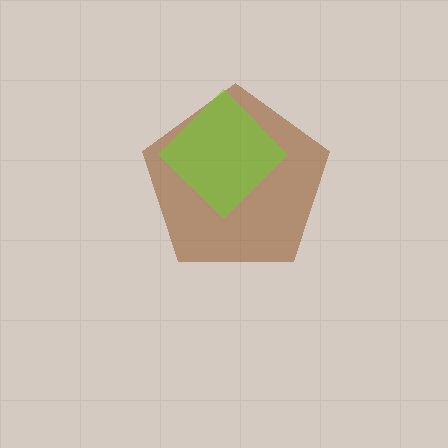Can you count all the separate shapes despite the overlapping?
Yes, there are 2 separate shapes.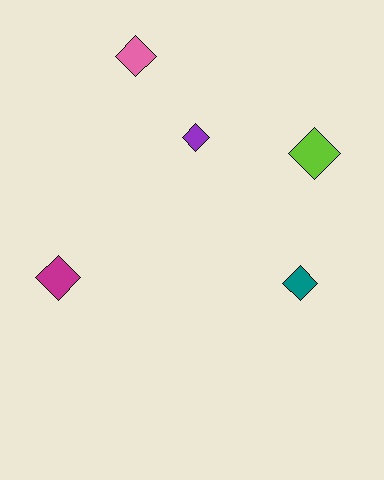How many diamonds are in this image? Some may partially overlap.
There are 5 diamonds.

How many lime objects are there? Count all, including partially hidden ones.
There is 1 lime object.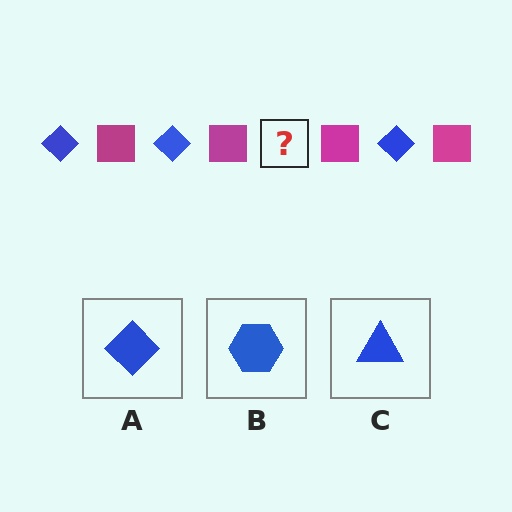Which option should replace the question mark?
Option A.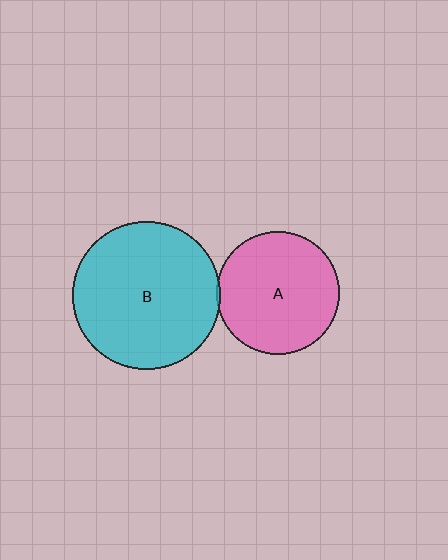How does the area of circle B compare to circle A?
Approximately 1.5 times.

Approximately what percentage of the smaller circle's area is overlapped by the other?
Approximately 5%.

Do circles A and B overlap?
Yes.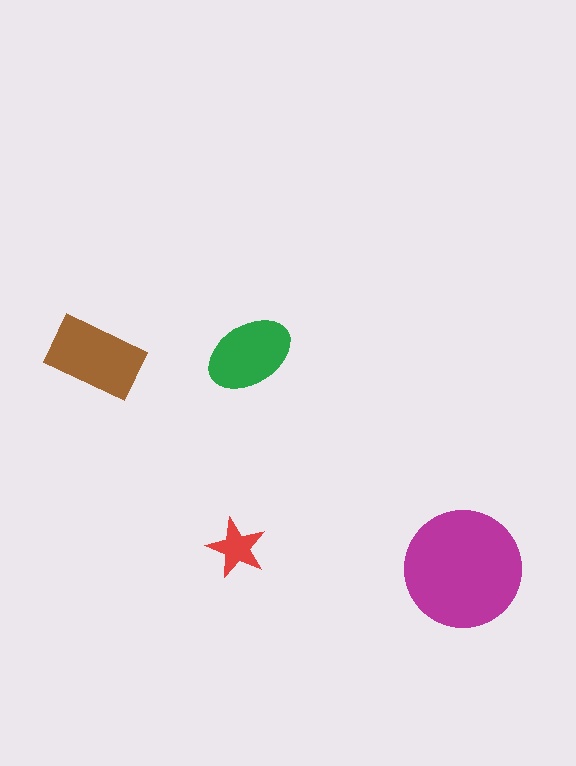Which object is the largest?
The magenta circle.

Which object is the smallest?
The red star.